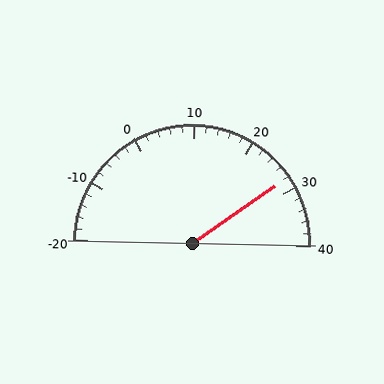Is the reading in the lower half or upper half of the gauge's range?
The reading is in the upper half of the range (-20 to 40).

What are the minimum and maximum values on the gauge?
The gauge ranges from -20 to 40.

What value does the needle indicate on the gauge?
The needle indicates approximately 28.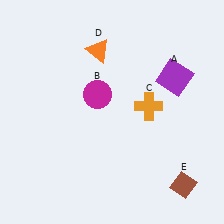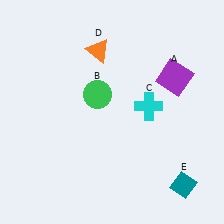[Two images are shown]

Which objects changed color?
B changed from magenta to green. C changed from orange to cyan. E changed from brown to teal.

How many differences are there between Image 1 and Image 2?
There are 3 differences between the two images.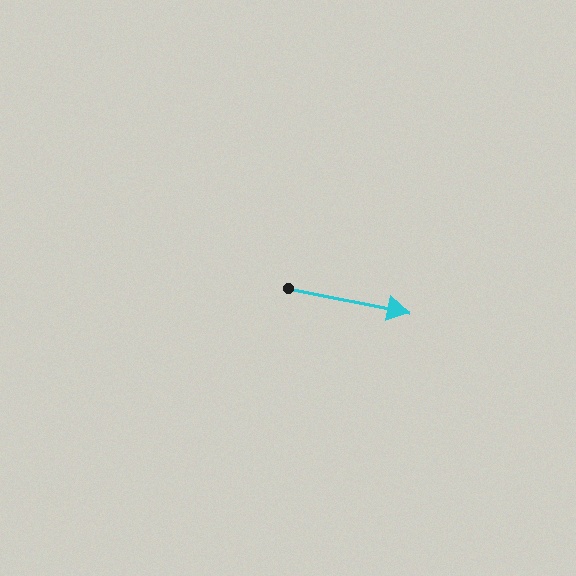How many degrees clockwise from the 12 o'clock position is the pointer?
Approximately 101 degrees.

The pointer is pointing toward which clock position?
Roughly 3 o'clock.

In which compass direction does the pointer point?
East.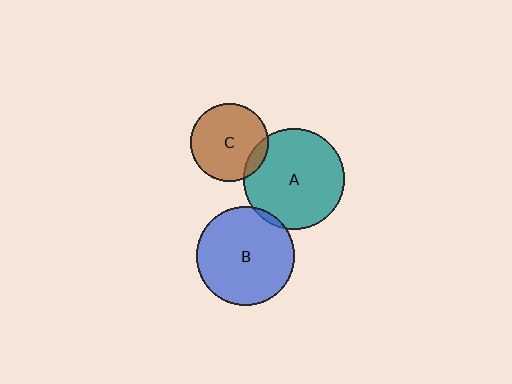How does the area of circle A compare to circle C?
Approximately 1.7 times.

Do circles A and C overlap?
Yes.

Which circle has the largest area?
Circle A (teal).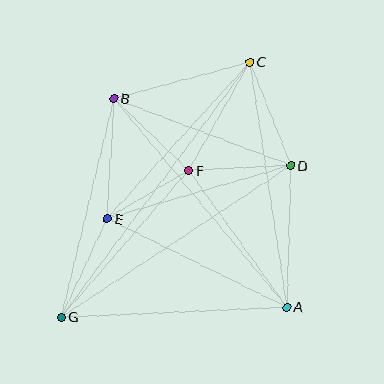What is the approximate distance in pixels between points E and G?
The distance between E and G is approximately 109 pixels.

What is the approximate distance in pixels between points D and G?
The distance between D and G is approximately 275 pixels.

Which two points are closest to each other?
Points E and F are closest to each other.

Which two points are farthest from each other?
Points C and G are farthest from each other.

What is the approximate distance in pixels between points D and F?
The distance between D and F is approximately 102 pixels.